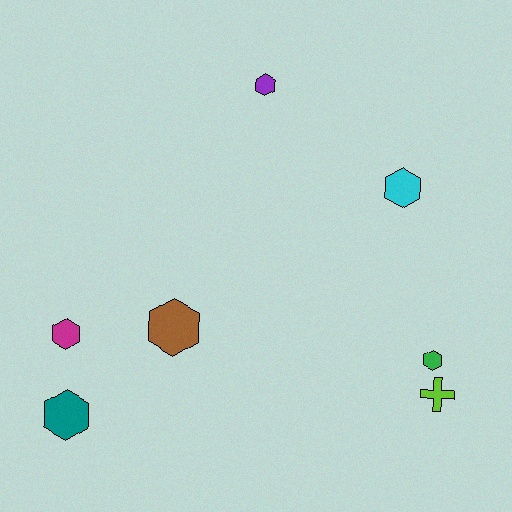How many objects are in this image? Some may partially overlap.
There are 7 objects.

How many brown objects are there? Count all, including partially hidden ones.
There is 1 brown object.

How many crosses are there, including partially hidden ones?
There is 1 cross.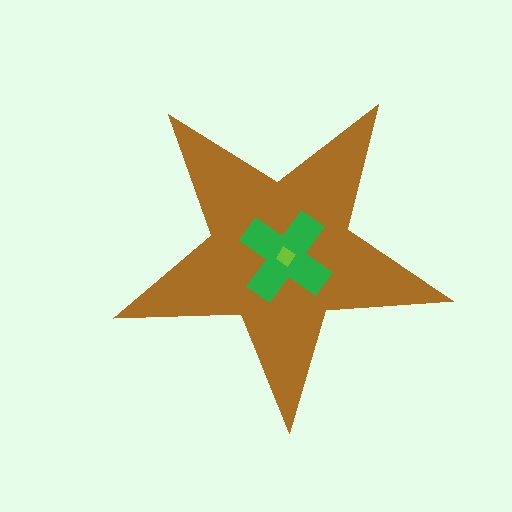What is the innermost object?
The lime diamond.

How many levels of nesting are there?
3.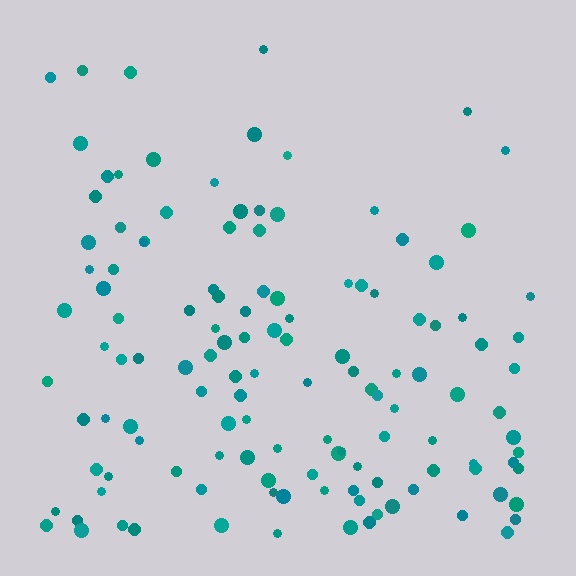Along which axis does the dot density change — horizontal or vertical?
Vertical.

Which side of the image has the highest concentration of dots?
The bottom.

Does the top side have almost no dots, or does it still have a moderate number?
Still a moderate number, just noticeably fewer than the bottom.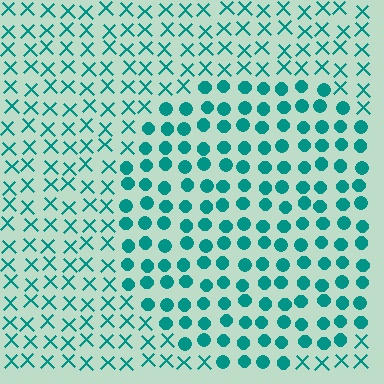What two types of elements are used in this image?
The image uses circles inside the circle region and X marks outside it.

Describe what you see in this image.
The image is filled with small teal elements arranged in a uniform grid. A circle-shaped region contains circles, while the surrounding area contains X marks. The boundary is defined purely by the change in element shape.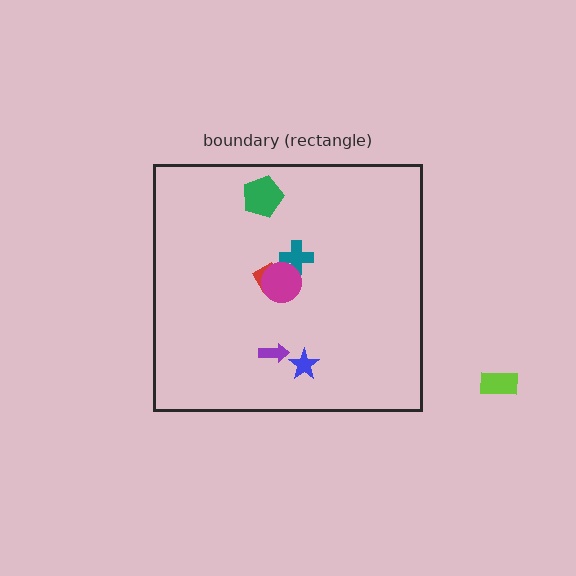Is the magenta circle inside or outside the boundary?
Inside.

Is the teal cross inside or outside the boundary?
Inside.